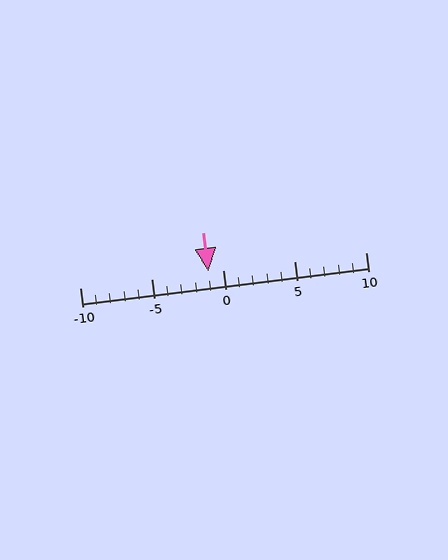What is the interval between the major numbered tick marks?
The major tick marks are spaced 5 units apart.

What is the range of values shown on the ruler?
The ruler shows values from -10 to 10.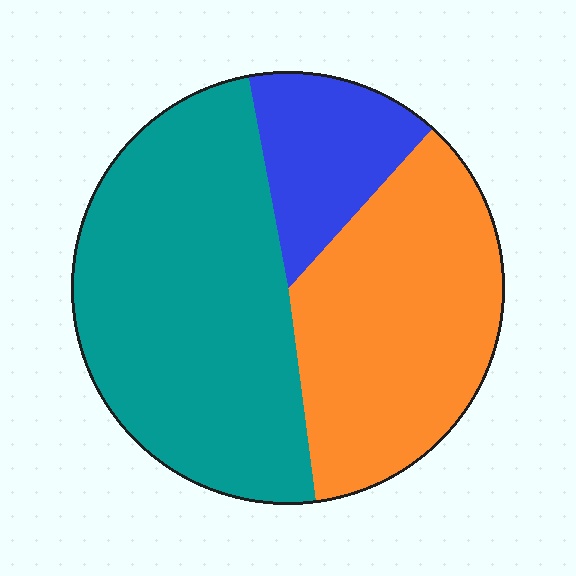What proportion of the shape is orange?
Orange covers around 35% of the shape.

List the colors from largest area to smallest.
From largest to smallest: teal, orange, blue.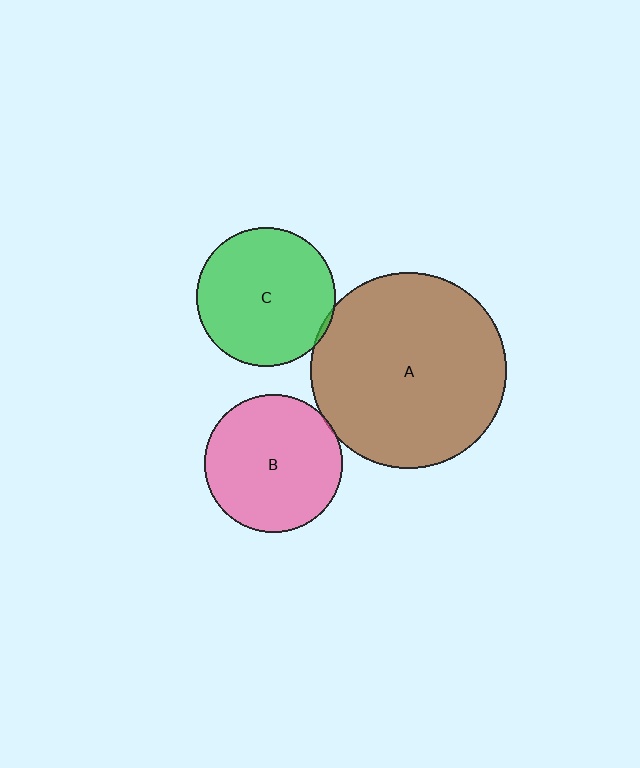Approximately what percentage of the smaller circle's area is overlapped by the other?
Approximately 5%.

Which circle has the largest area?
Circle A (brown).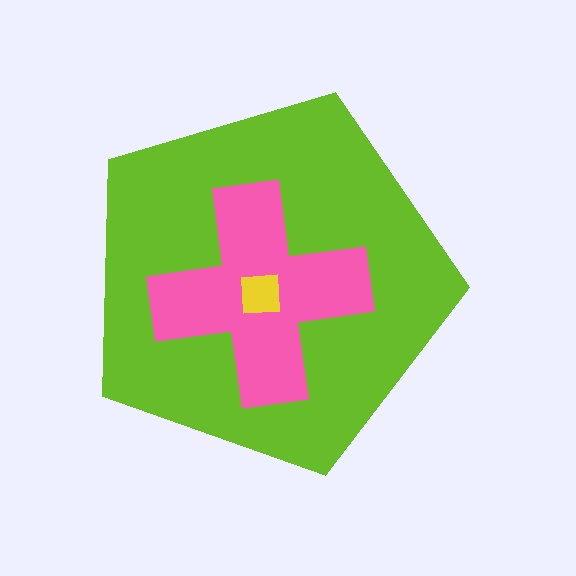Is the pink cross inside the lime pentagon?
Yes.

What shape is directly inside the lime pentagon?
The pink cross.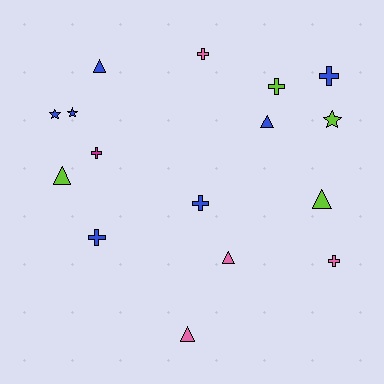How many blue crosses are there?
There are 3 blue crosses.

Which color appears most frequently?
Blue, with 7 objects.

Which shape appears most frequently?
Cross, with 7 objects.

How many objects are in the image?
There are 16 objects.